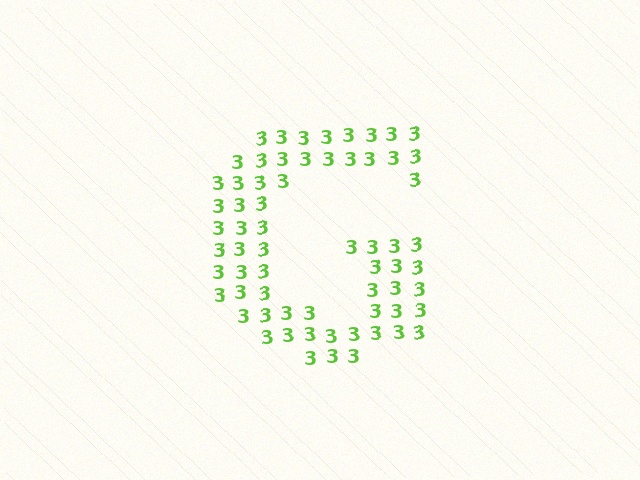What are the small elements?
The small elements are digit 3's.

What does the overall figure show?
The overall figure shows the letter G.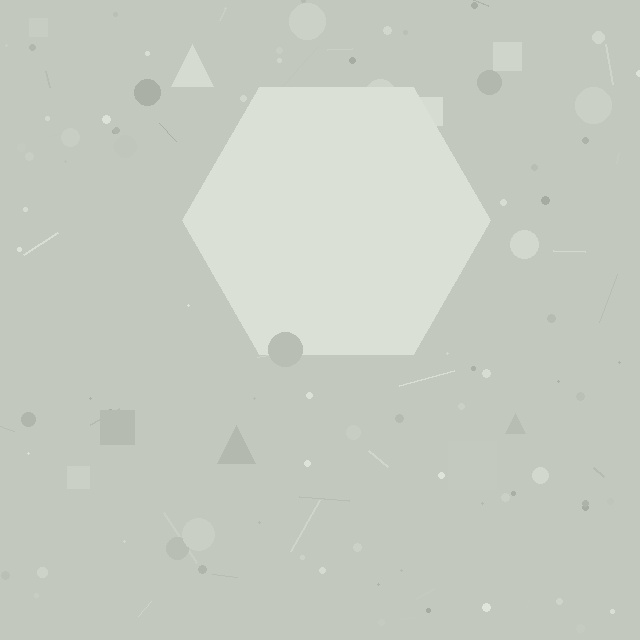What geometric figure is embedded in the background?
A hexagon is embedded in the background.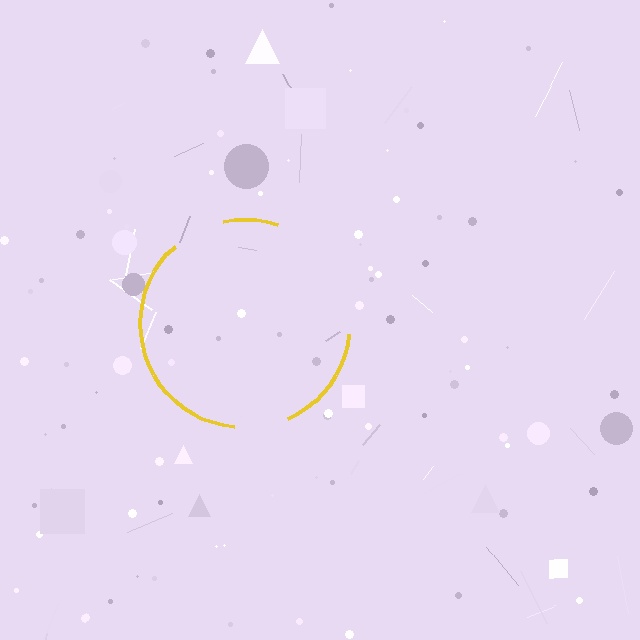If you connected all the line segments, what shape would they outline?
They would outline a circle.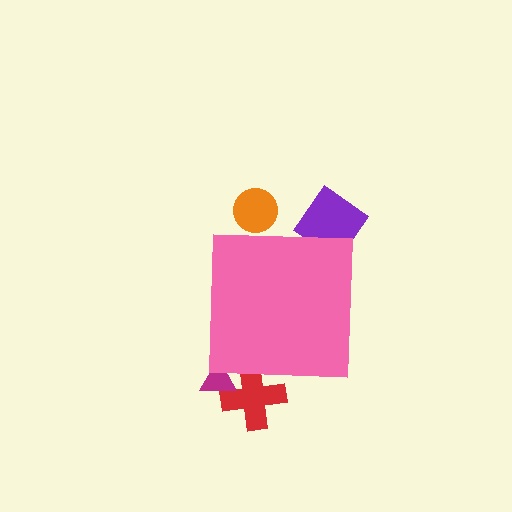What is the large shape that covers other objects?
A pink square.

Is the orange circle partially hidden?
Yes, the orange circle is partially hidden behind the pink square.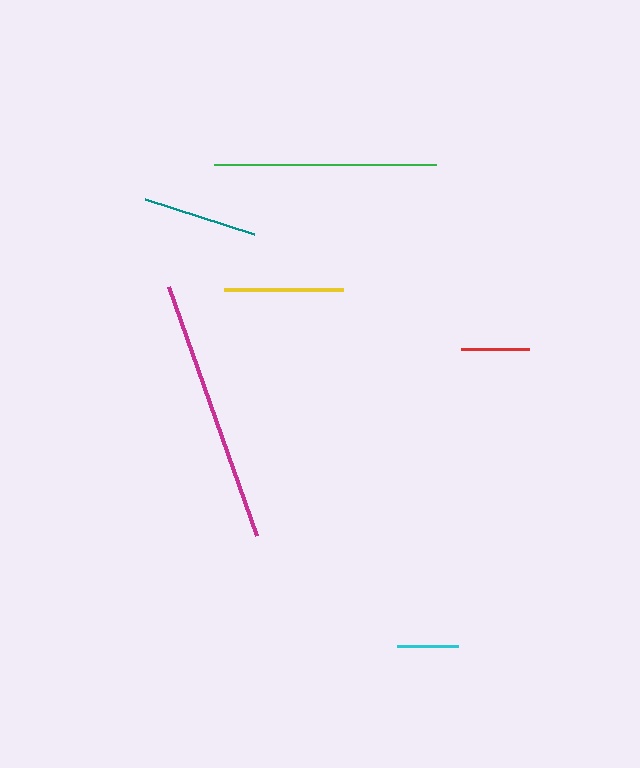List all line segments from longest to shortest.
From longest to shortest: magenta, green, yellow, teal, red, cyan.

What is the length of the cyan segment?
The cyan segment is approximately 61 pixels long.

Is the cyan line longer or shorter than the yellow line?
The yellow line is longer than the cyan line.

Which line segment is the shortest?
The cyan line is the shortest at approximately 61 pixels.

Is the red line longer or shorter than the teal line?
The teal line is longer than the red line.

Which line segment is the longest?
The magenta line is the longest at approximately 264 pixels.